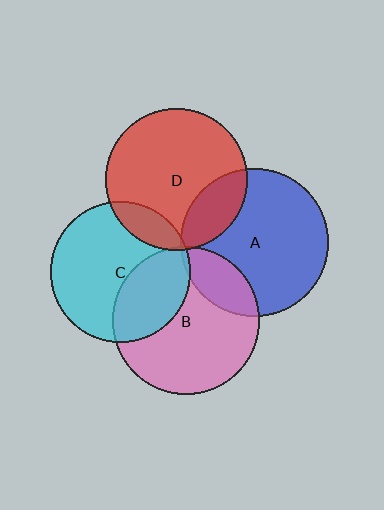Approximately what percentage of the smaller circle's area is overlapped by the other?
Approximately 20%.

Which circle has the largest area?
Circle A (blue).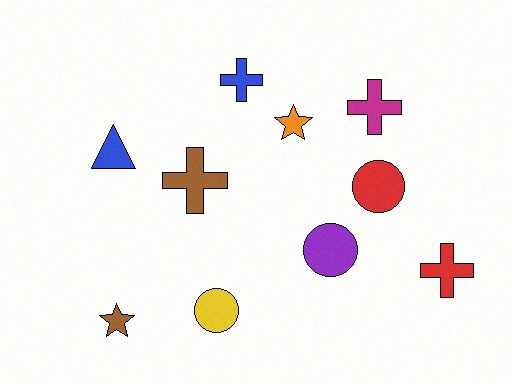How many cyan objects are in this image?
There are no cyan objects.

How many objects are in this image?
There are 10 objects.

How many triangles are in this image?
There is 1 triangle.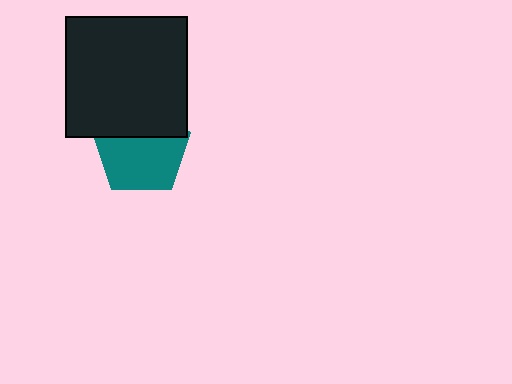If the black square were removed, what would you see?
You would see the complete teal pentagon.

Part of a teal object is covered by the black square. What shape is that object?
It is a pentagon.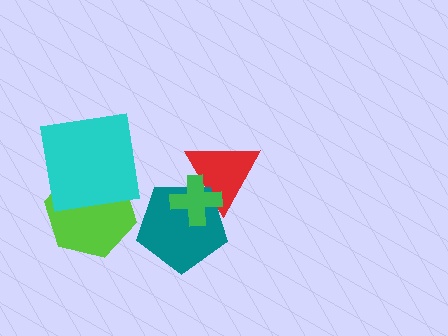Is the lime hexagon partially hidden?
Yes, it is partially covered by another shape.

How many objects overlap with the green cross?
2 objects overlap with the green cross.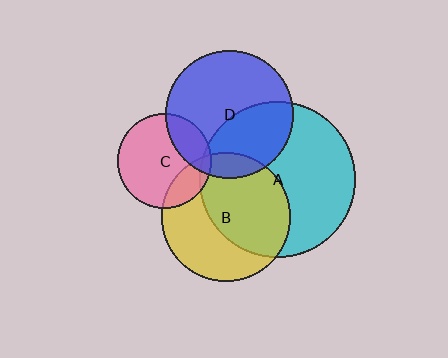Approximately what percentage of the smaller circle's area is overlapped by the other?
Approximately 40%.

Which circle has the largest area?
Circle A (cyan).